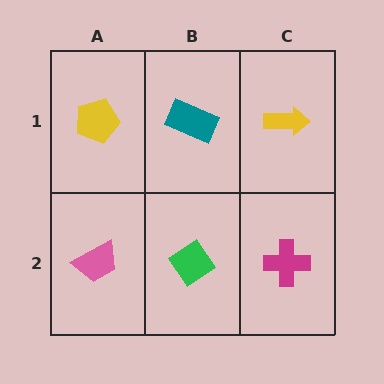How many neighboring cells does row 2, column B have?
3.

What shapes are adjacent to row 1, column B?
A green diamond (row 2, column B), a yellow pentagon (row 1, column A), a yellow arrow (row 1, column C).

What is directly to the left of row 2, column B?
A pink trapezoid.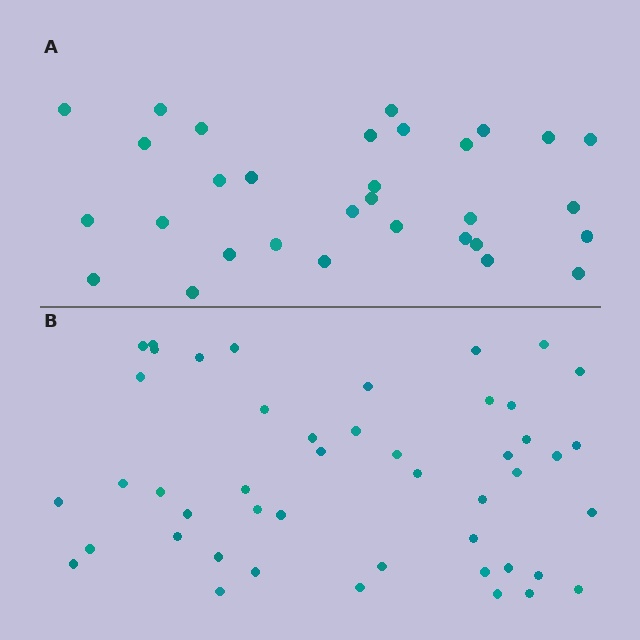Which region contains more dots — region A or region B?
Region B (the bottom region) has more dots.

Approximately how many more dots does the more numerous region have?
Region B has approximately 15 more dots than region A.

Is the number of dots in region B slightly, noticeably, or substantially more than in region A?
Region B has substantially more. The ratio is roughly 1.5 to 1.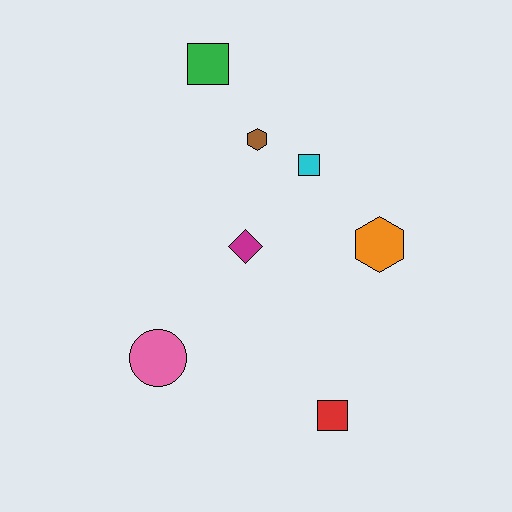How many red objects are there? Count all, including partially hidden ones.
There is 1 red object.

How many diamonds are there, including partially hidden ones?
There is 1 diamond.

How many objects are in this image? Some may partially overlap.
There are 7 objects.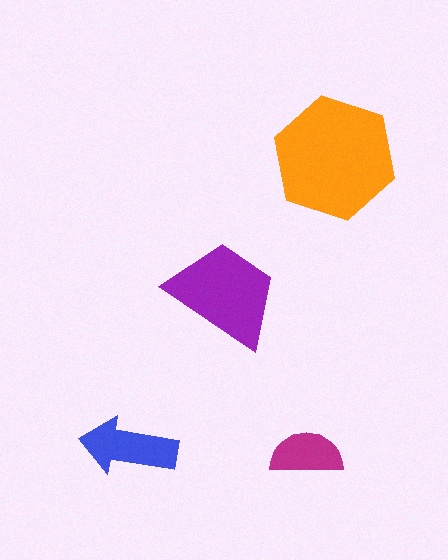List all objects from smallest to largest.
The magenta semicircle, the blue arrow, the purple trapezoid, the orange hexagon.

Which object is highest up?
The orange hexagon is topmost.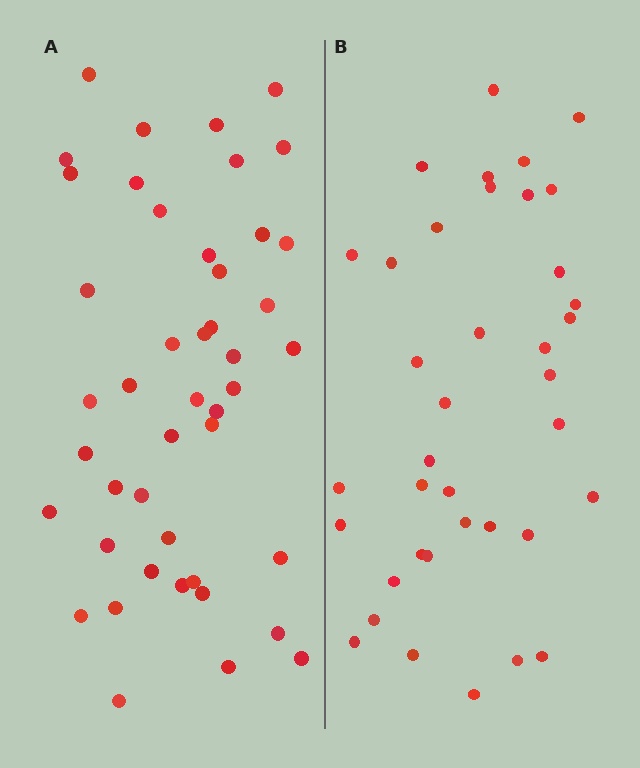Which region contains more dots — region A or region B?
Region A (the left region) has more dots.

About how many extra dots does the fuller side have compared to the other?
Region A has roughly 8 or so more dots than region B.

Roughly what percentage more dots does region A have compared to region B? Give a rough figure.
About 20% more.